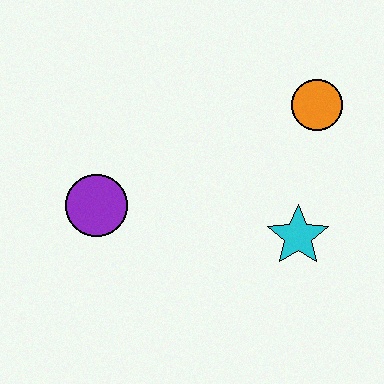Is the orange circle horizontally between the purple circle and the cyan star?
No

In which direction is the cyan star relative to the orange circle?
The cyan star is below the orange circle.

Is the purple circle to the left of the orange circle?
Yes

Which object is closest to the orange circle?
The cyan star is closest to the orange circle.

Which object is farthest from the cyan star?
The purple circle is farthest from the cyan star.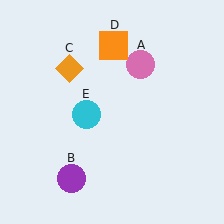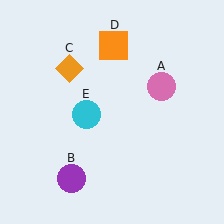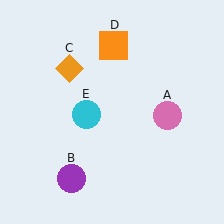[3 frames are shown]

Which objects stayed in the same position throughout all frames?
Purple circle (object B) and orange diamond (object C) and orange square (object D) and cyan circle (object E) remained stationary.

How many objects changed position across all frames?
1 object changed position: pink circle (object A).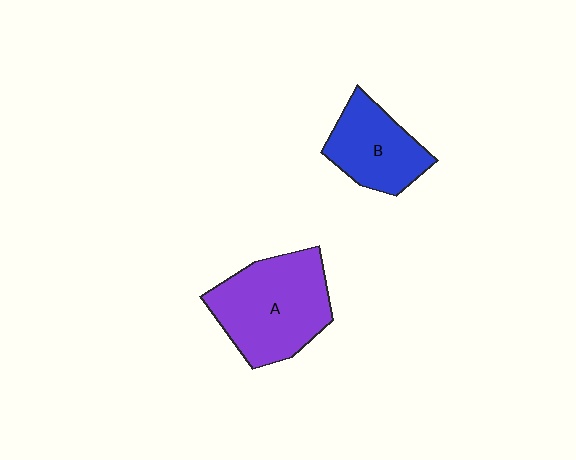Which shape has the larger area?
Shape A (purple).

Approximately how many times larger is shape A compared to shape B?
Approximately 1.5 times.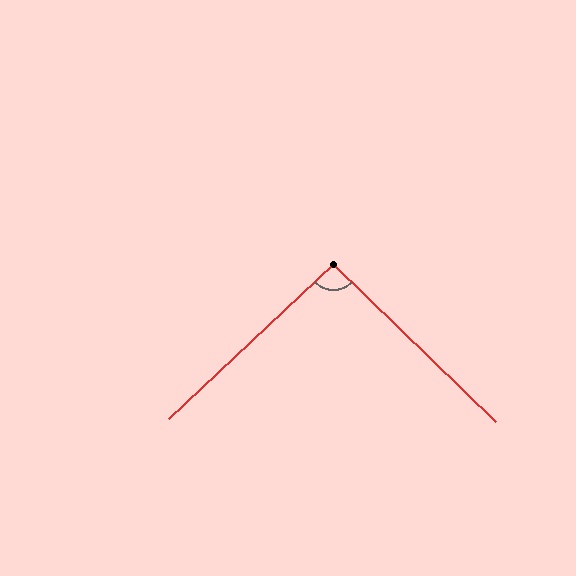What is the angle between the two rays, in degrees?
Approximately 93 degrees.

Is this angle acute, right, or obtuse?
It is approximately a right angle.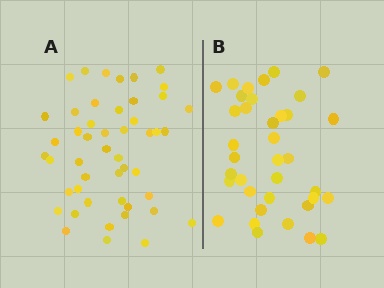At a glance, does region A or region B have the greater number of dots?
Region A (the left region) has more dots.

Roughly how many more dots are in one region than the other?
Region A has roughly 12 or so more dots than region B.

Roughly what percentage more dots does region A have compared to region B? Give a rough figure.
About 30% more.